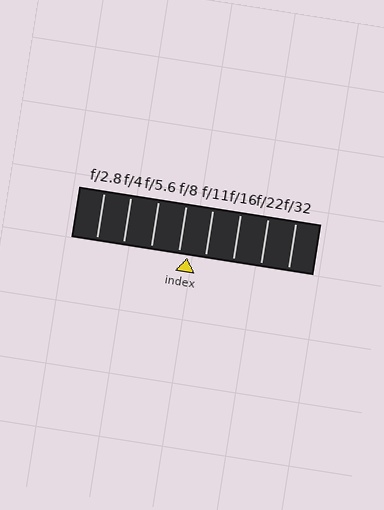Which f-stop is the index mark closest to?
The index mark is closest to f/8.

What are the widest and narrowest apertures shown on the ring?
The widest aperture shown is f/2.8 and the narrowest is f/32.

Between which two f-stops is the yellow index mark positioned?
The index mark is between f/8 and f/11.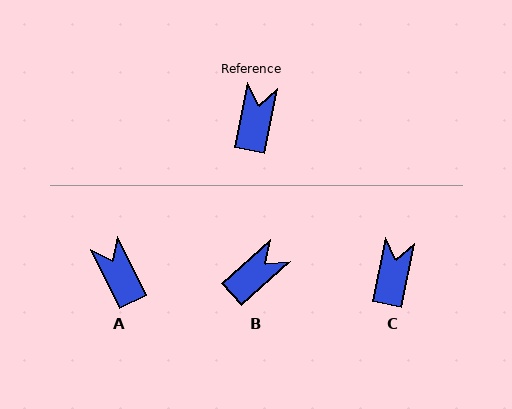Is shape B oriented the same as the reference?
No, it is off by about 36 degrees.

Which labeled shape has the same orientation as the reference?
C.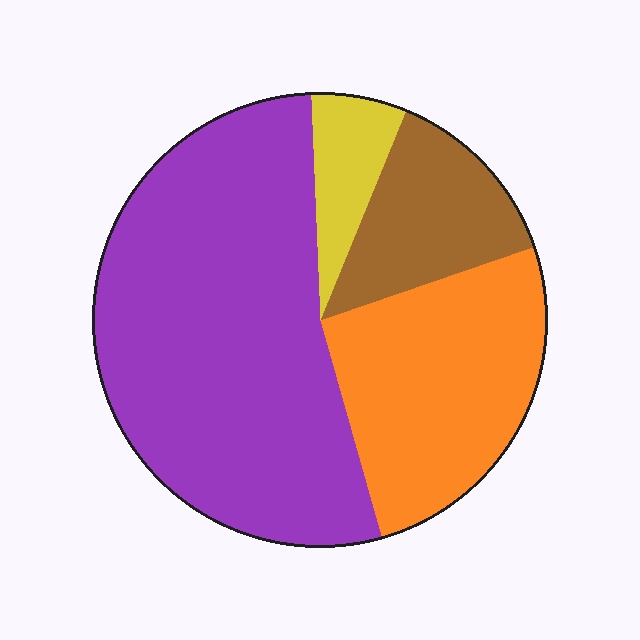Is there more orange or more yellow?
Orange.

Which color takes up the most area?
Purple, at roughly 55%.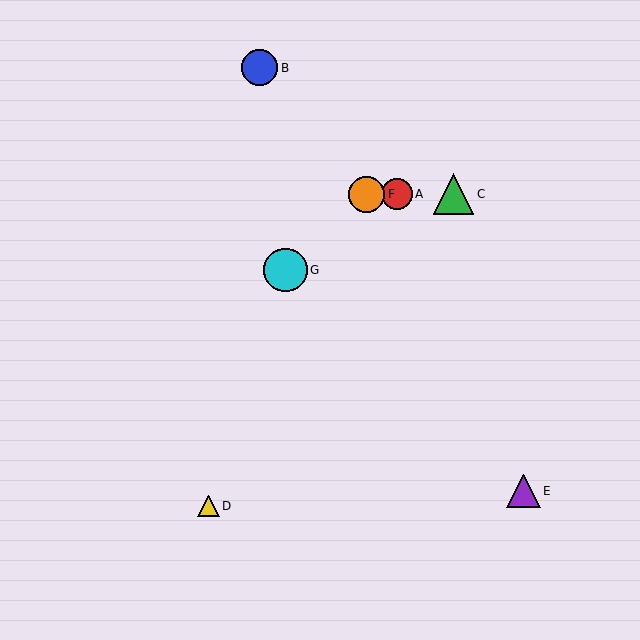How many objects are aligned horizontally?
3 objects (A, C, F) are aligned horizontally.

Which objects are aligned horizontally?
Objects A, C, F are aligned horizontally.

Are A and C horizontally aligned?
Yes, both are at y≈194.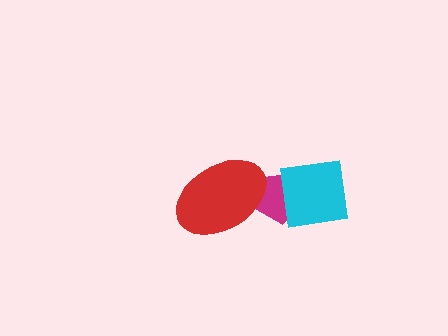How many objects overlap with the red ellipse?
1 object overlaps with the red ellipse.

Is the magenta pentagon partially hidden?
Yes, it is partially covered by another shape.